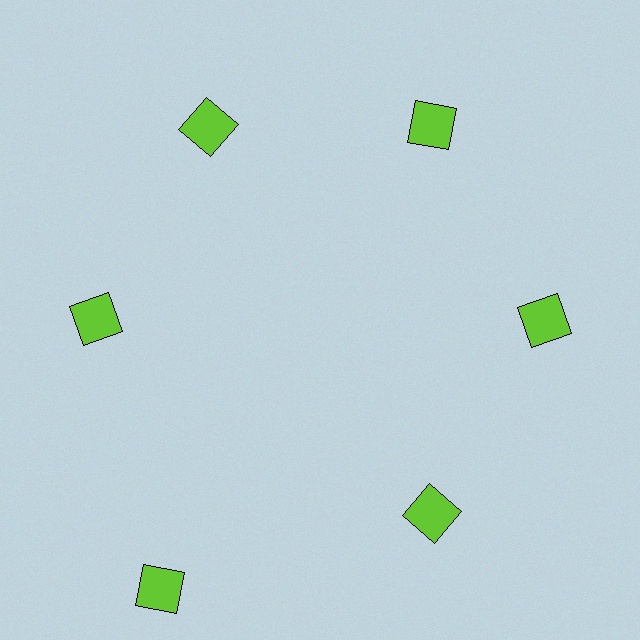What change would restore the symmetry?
The symmetry would be restored by moving it inward, back onto the ring so that all 6 squares sit at equal angles and equal distance from the center.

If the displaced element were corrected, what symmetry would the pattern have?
It would have 6-fold rotational symmetry — the pattern would map onto itself every 60 degrees.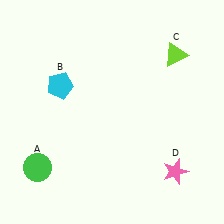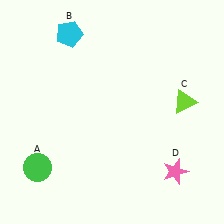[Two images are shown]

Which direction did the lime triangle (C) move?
The lime triangle (C) moved down.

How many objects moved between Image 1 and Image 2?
2 objects moved between the two images.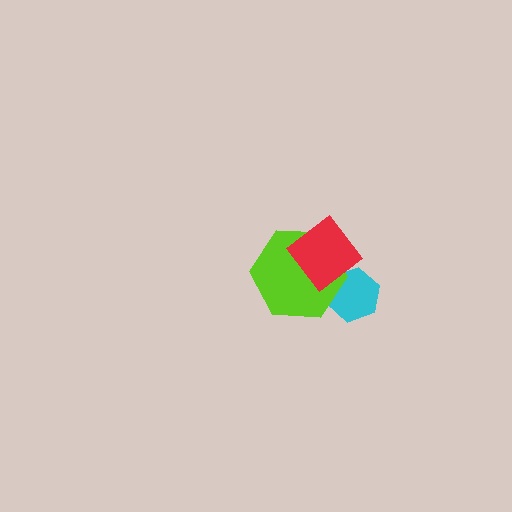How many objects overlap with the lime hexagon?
2 objects overlap with the lime hexagon.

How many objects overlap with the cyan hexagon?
2 objects overlap with the cyan hexagon.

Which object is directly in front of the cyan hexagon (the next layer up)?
The lime hexagon is directly in front of the cyan hexagon.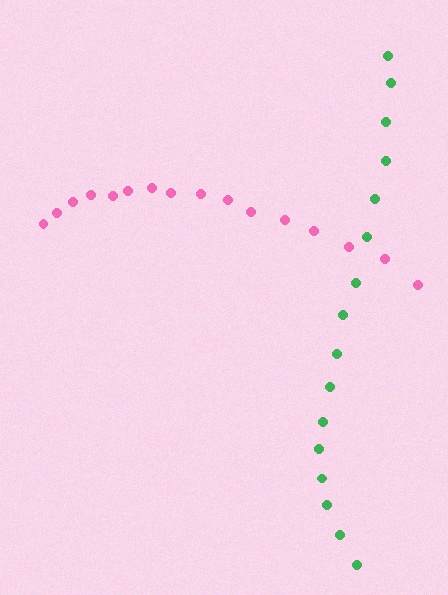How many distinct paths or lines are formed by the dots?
There are 2 distinct paths.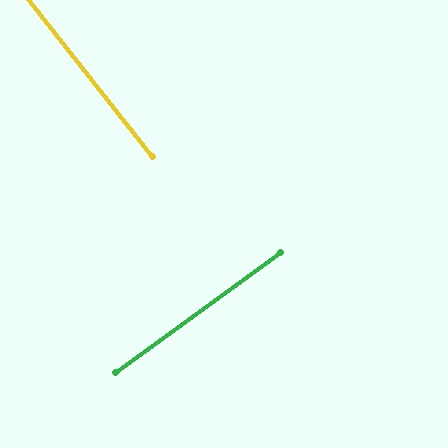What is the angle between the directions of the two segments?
Approximately 88 degrees.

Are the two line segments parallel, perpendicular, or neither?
Perpendicular — they meet at approximately 88°.